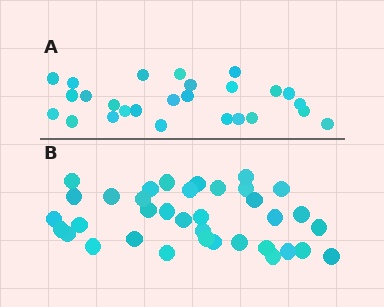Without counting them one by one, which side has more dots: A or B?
Region B (the bottom region) has more dots.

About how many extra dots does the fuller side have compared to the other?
Region B has roughly 10 or so more dots than region A.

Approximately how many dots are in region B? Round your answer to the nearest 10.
About 40 dots. (The exact count is 36, which rounds to 40.)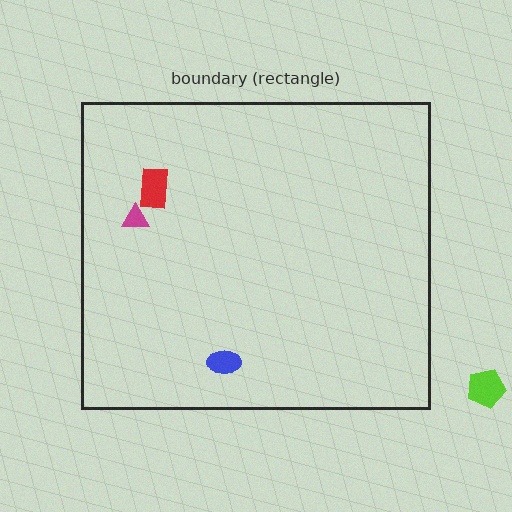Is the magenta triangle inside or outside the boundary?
Inside.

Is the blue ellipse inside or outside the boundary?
Inside.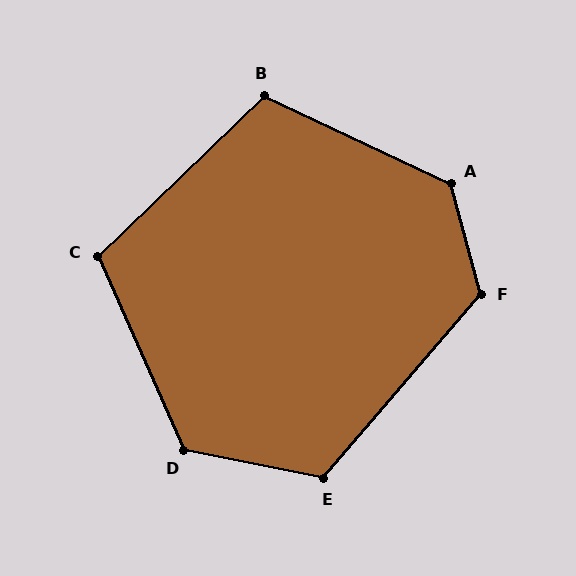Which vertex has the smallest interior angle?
C, at approximately 110 degrees.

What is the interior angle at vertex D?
Approximately 125 degrees (obtuse).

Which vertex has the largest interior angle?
A, at approximately 131 degrees.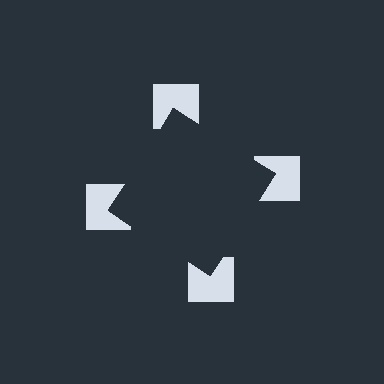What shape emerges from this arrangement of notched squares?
An illusory square — its edges are inferred from the aligned wedge cuts in the notched squares, not physically drawn.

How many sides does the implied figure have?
4 sides.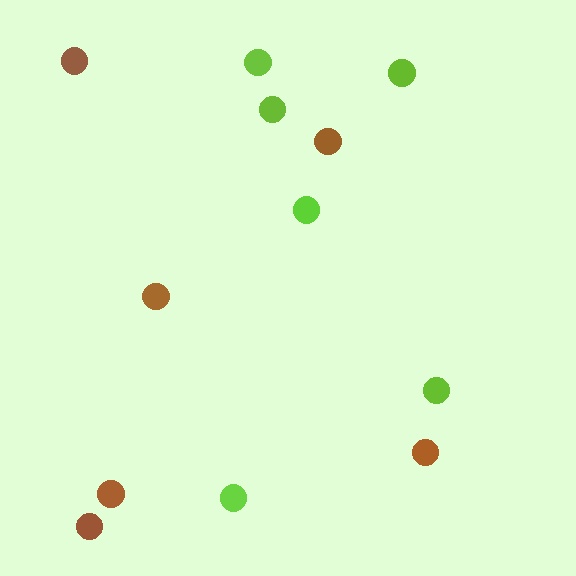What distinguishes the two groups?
There are 2 groups: one group of brown circles (6) and one group of lime circles (6).